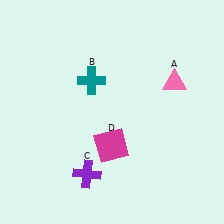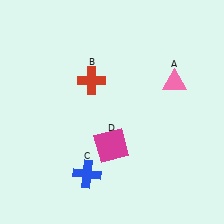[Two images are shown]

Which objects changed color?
B changed from teal to red. C changed from purple to blue.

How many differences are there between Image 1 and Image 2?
There are 2 differences between the two images.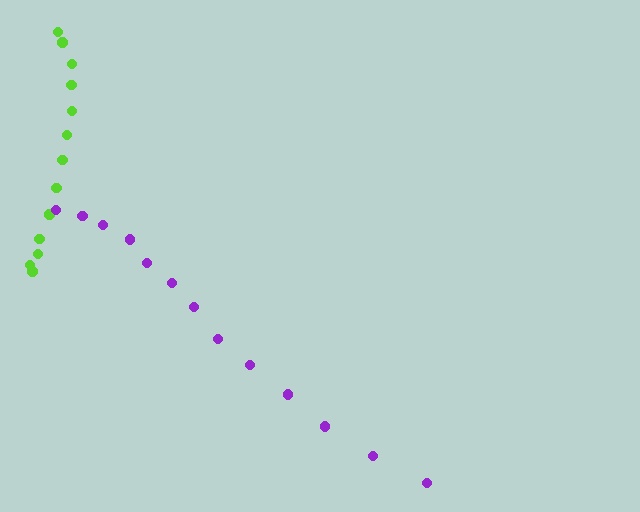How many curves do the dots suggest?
There are 2 distinct paths.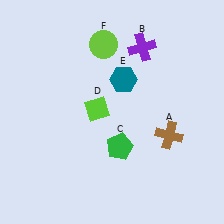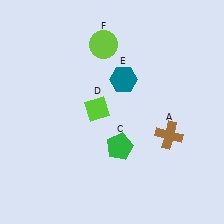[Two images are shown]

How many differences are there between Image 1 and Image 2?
There is 1 difference between the two images.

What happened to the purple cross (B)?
The purple cross (B) was removed in Image 2. It was in the top-right area of Image 1.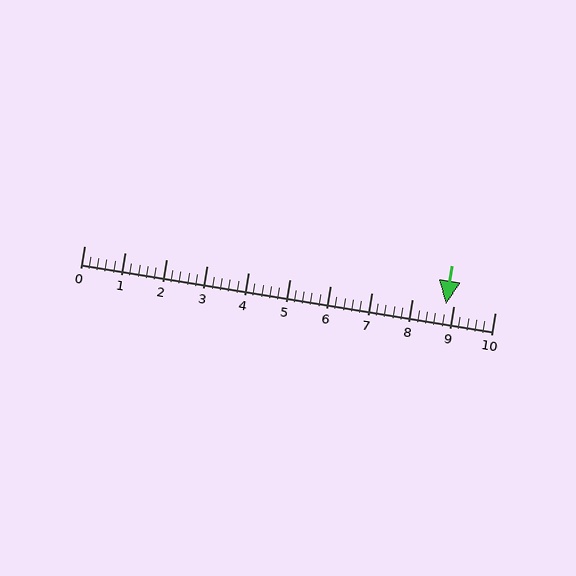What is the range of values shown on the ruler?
The ruler shows values from 0 to 10.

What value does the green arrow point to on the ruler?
The green arrow points to approximately 8.8.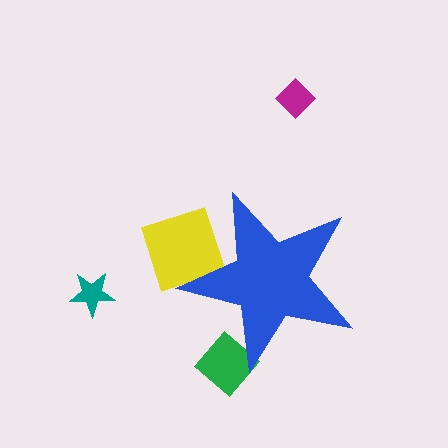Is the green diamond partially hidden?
Yes, the green diamond is partially hidden behind the blue star.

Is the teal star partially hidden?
No, the teal star is fully visible.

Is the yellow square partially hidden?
Yes, the yellow square is partially hidden behind the blue star.